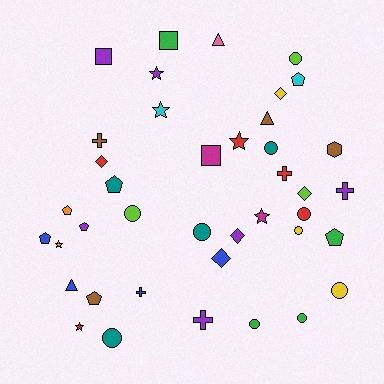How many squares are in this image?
There are 3 squares.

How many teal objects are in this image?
There are 4 teal objects.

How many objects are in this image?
There are 40 objects.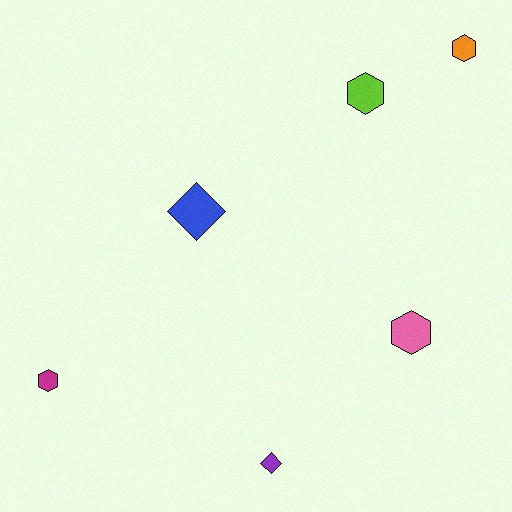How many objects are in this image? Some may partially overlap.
There are 6 objects.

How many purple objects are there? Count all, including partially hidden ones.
There is 1 purple object.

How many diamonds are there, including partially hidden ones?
There are 2 diamonds.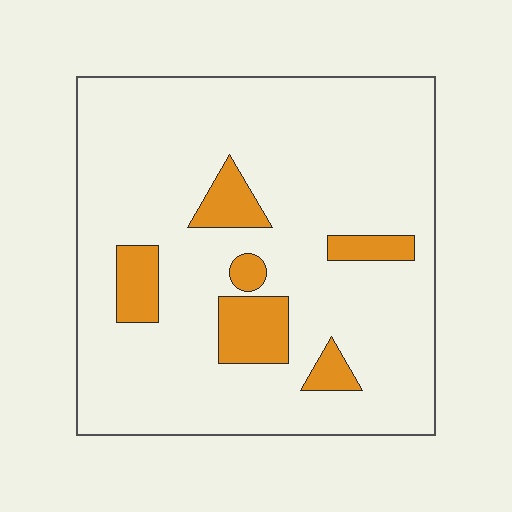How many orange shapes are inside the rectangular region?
6.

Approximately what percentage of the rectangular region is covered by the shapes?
Approximately 15%.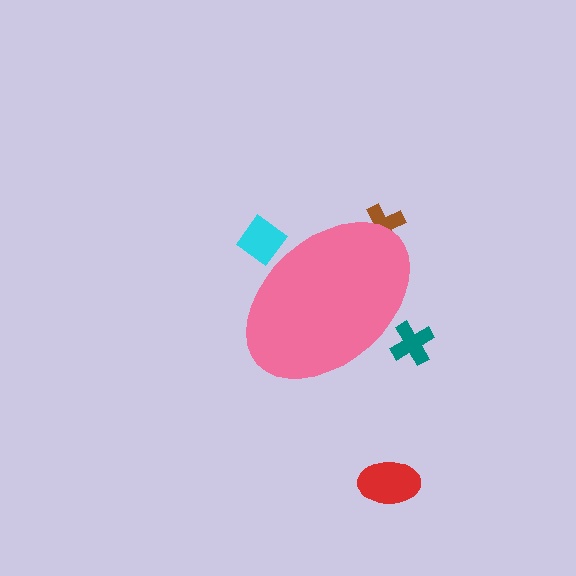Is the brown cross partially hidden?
Yes, the brown cross is partially hidden behind the pink ellipse.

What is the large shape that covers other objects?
A pink ellipse.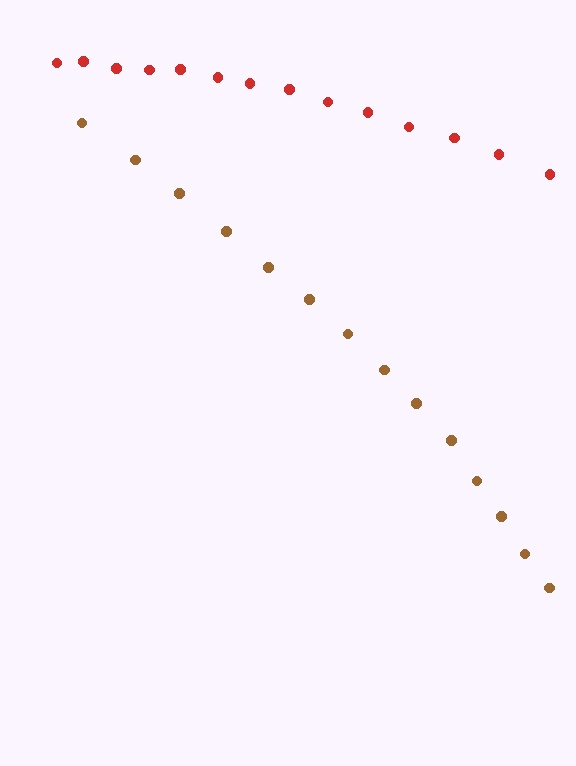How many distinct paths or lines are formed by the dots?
There are 2 distinct paths.